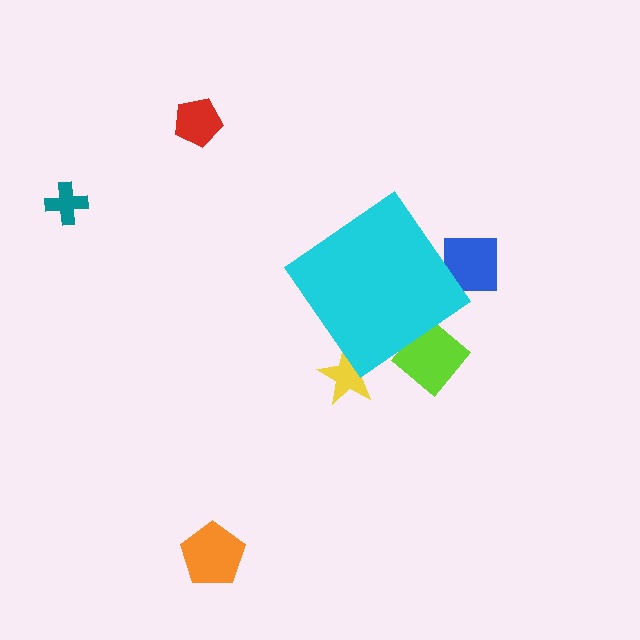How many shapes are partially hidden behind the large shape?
3 shapes are partially hidden.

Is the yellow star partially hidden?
Yes, the yellow star is partially hidden behind the cyan diamond.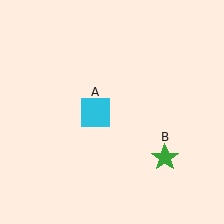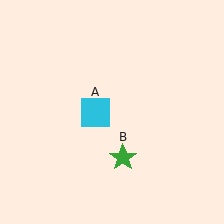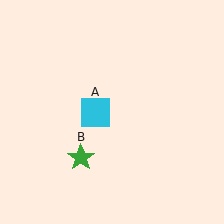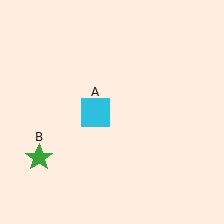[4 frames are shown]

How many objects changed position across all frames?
1 object changed position: green star (object B).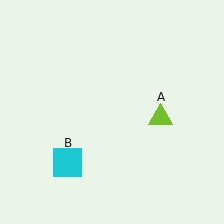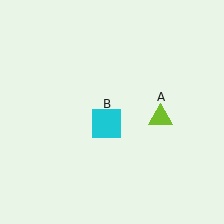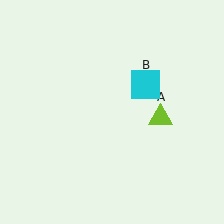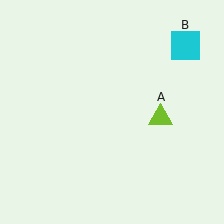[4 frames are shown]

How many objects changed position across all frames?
1 object changed position: cyan square (object B).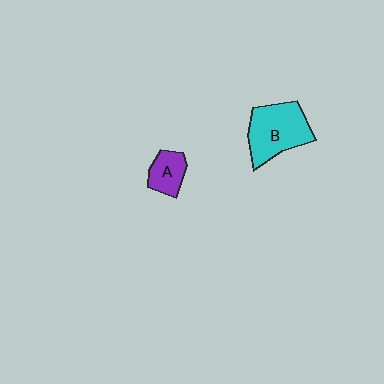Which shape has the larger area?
Shape B (cyan).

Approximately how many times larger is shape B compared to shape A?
Approximately 2.1 times.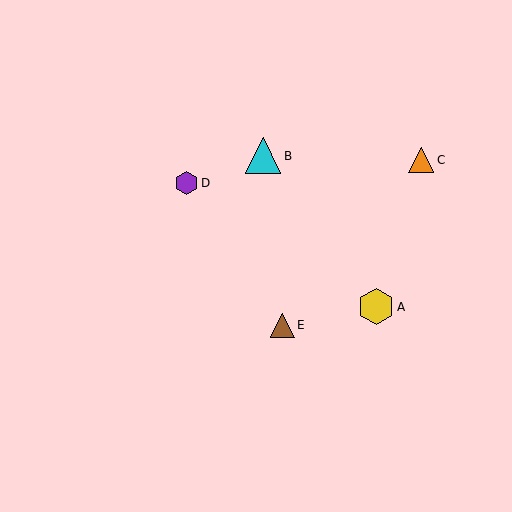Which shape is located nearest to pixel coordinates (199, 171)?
The purple hexagon (labeled D) at (187, 183) is nearest to that location.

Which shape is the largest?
The yellow hexagon (labeled A) is the largest.